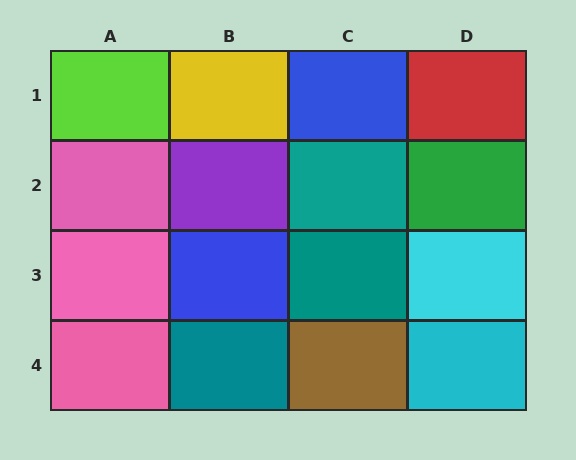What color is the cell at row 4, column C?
Brown.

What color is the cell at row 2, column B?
Purple.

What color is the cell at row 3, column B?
Blue.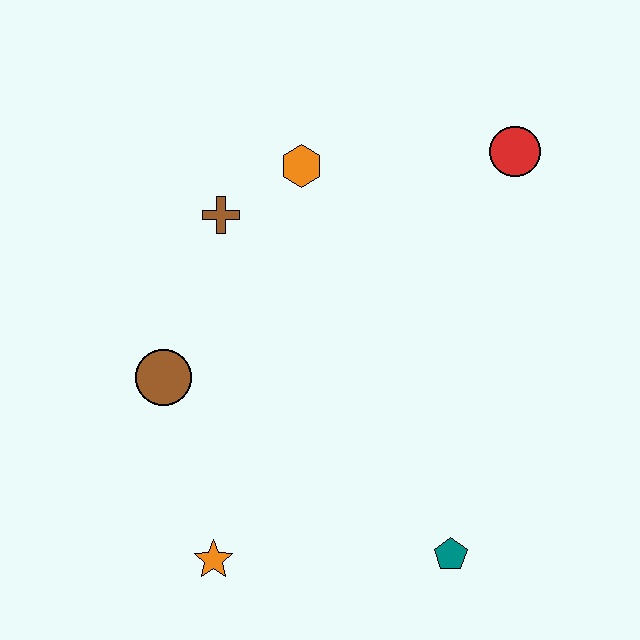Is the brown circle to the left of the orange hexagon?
Yes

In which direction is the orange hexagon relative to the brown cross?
The orange hexagon is to the right of the brown cross.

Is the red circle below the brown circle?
No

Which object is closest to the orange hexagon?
The brown cross is closest to the orange hexagon.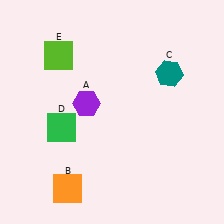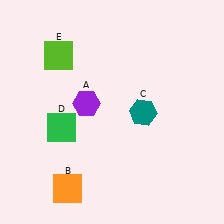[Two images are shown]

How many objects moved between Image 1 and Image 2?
1 object moved between the two images.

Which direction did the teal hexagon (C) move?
The teal hexagon (C) moved down.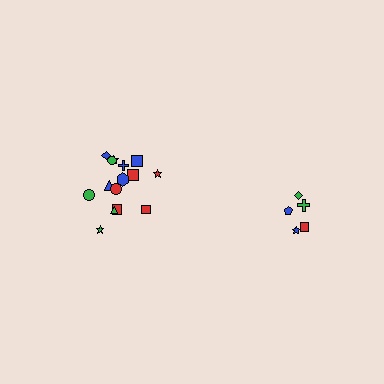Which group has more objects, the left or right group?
The left group.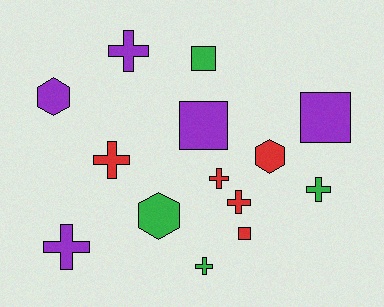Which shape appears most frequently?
Cross, with 7 objects.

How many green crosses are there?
There are 2 green crosses.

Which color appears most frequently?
Purple, with 5 objects.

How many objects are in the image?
There are 14 objects.